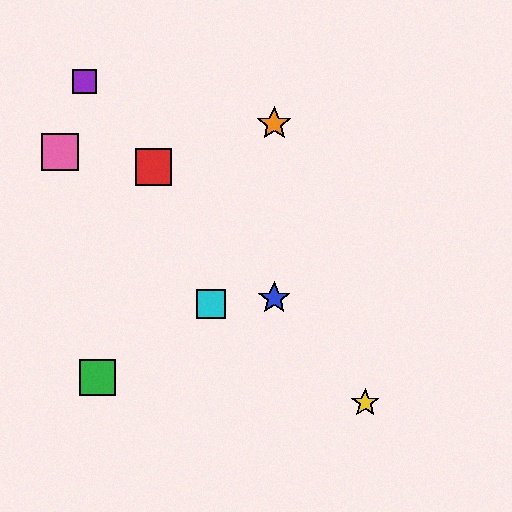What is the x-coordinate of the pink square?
The pink square is at x≈60.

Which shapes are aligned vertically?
The blue star, the orange star are aligned vertically.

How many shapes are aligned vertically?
2 shapes (the blue star, the orange star) are aligned vertically.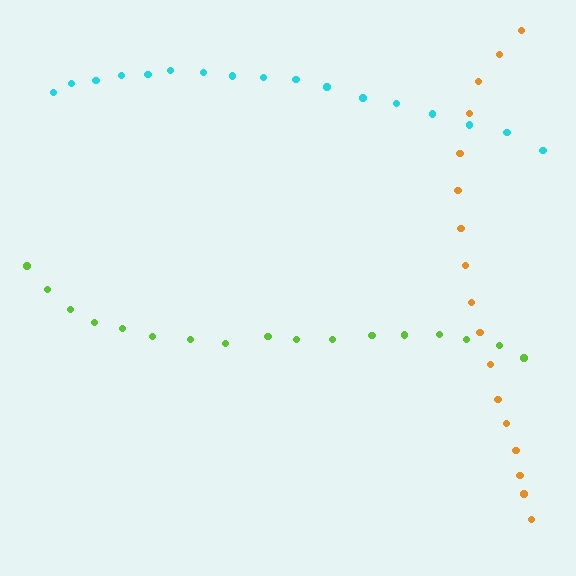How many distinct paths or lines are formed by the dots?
There are 3 distinct paths.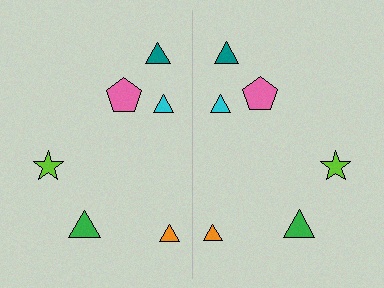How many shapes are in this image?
There are 12 shapes in this image.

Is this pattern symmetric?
Yes, this pattern has bilateral (reflection) symmetry.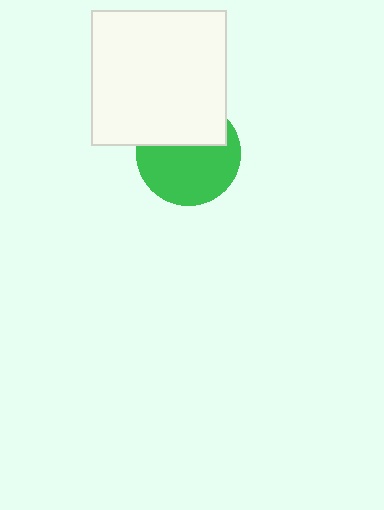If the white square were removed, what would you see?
You would see the complete green circle.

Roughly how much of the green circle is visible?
About half of it is visible (roughly 62%).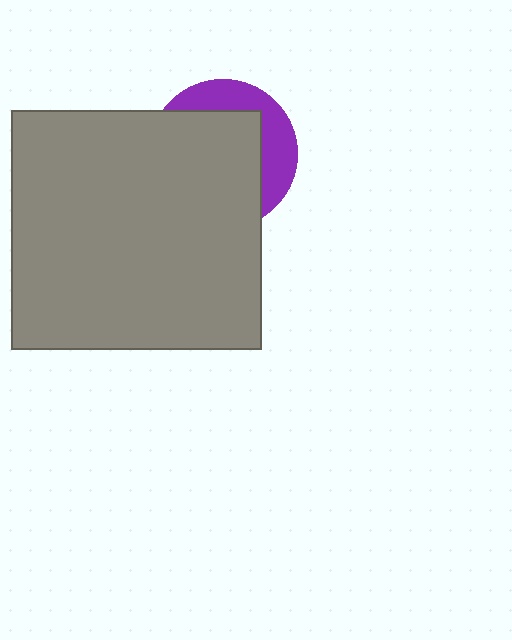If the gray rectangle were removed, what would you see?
You would see the complete purple circle.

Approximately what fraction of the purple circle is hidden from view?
Roughly 68% of the purple circle is hidden behind the gray rectangle.